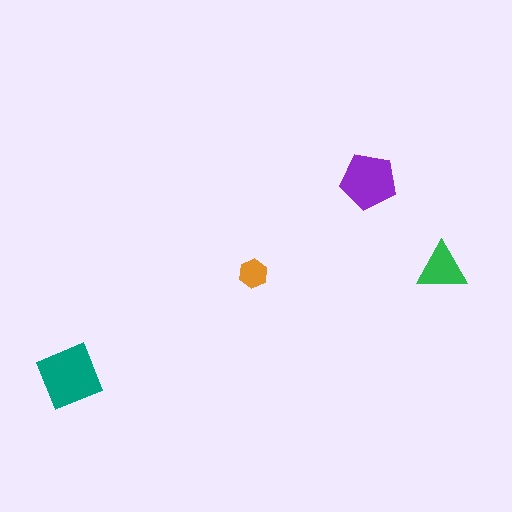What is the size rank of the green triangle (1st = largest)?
3rd.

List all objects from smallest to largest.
The orange hexagon, the green triangle, the purple pentagon, the teal diamond.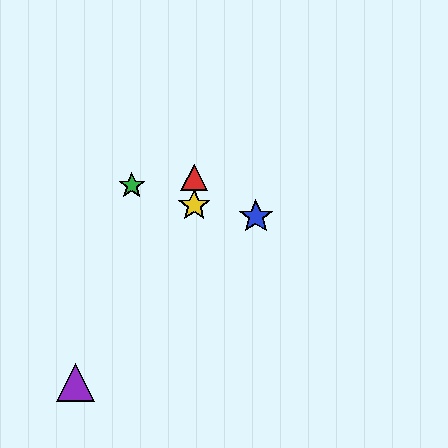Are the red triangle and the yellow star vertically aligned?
Yes, both are at x≈194.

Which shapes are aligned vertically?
The red triangle, the yellow star are aligned vertically.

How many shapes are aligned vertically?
2 shapes (the red triangle, the yellow star) are aligned vertically.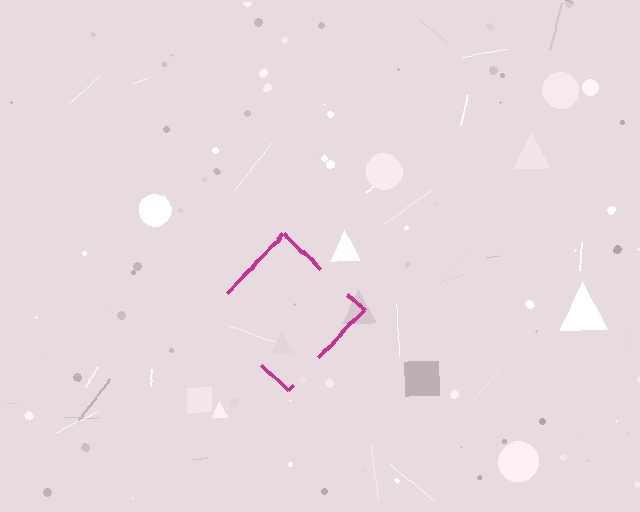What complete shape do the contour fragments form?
The contour fragments form a diamond.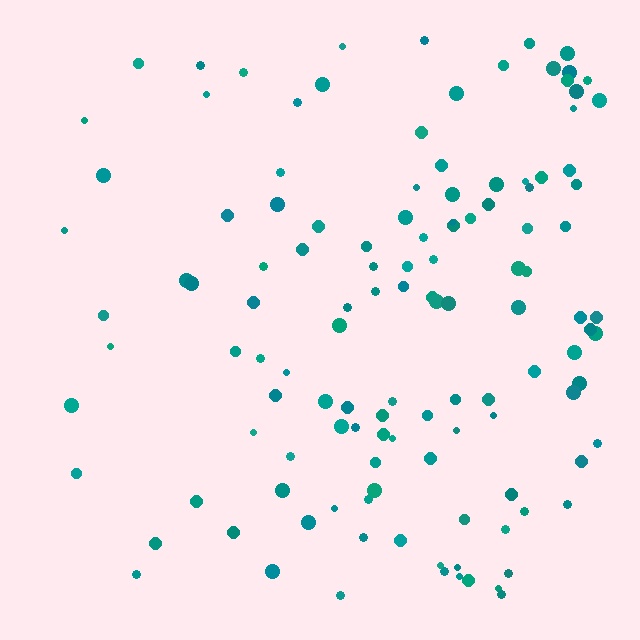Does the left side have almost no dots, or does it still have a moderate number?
Still a moderate number, just noticeably fewer than the right.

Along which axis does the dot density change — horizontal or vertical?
Horizontal.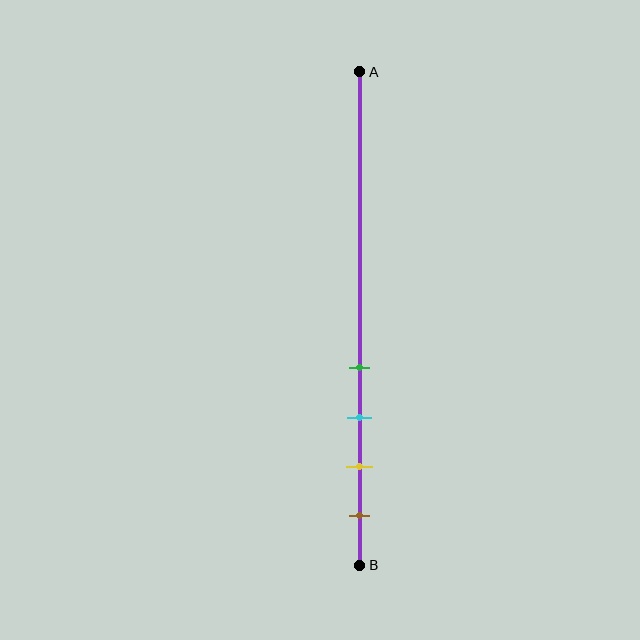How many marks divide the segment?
There are 4 marks dividing the segment.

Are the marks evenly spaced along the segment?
Yes, the marks are approximately evenly spaced.